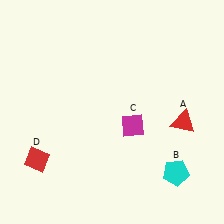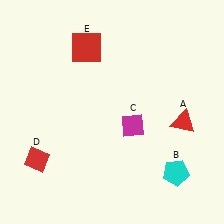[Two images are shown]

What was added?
A red square (E) was added in Image 2.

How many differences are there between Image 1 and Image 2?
There is 1 difference between the two images.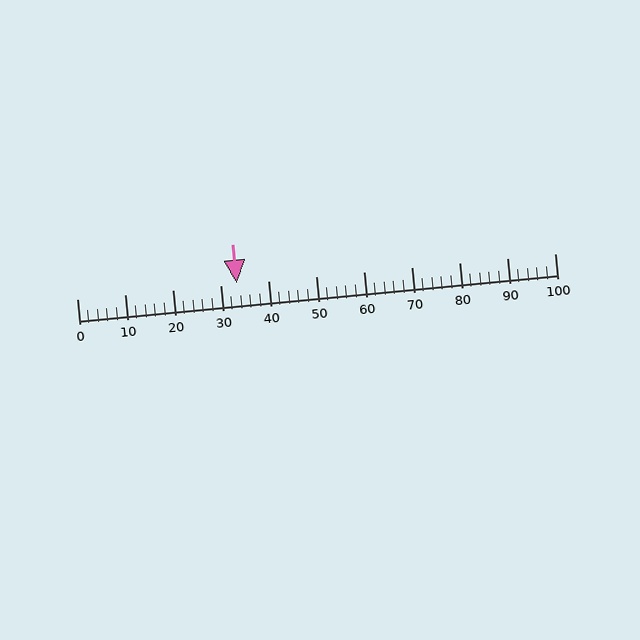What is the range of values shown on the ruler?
The ruler shows values from 0 to 100.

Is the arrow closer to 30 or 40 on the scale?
The arrow is closer to 30.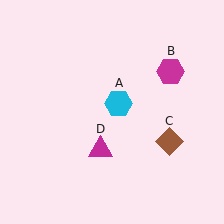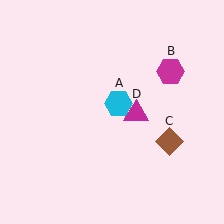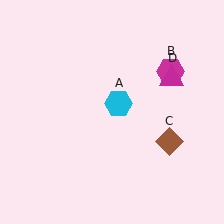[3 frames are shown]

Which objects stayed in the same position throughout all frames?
Cyan hexagon (object A) and magenta hexagon (object B) and brown diamond (object C) remained stationary.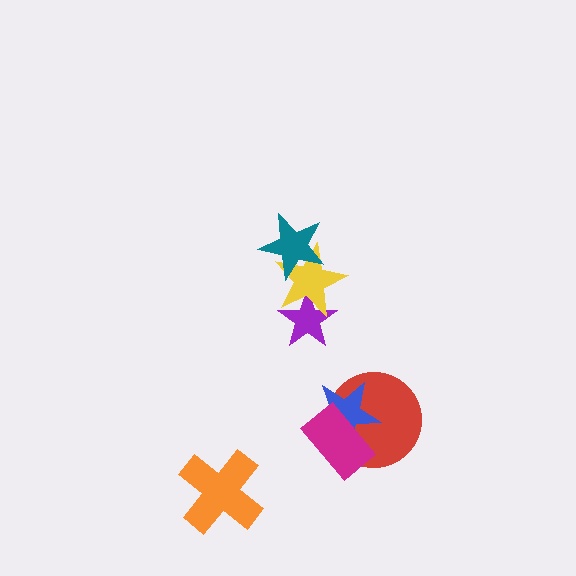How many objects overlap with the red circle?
2 objects overlap with the red circle.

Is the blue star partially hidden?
Yes, it is partially covered by another shape.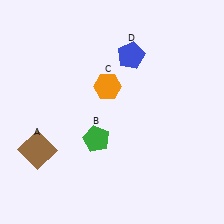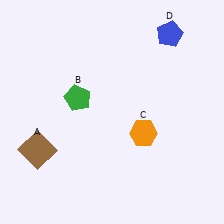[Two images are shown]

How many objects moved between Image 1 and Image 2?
3 objects moved between the two images.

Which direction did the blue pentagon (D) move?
The blue pentagon (D) moved right.